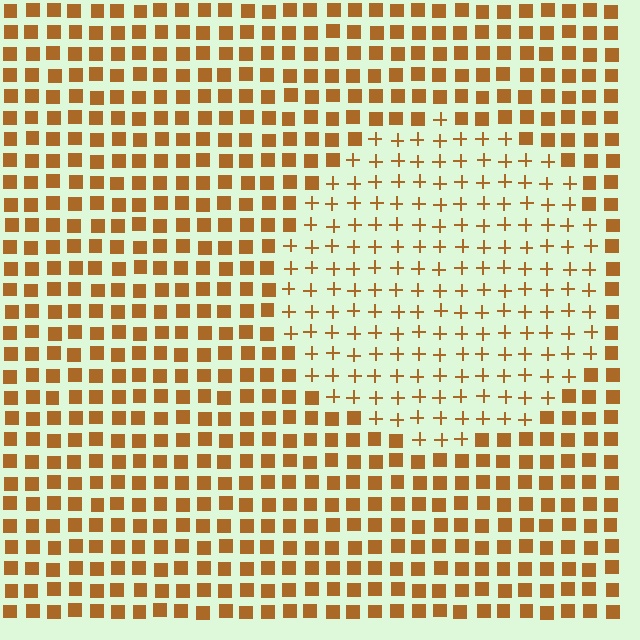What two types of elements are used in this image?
The image uses plus signs inside the circle region and squares outside it.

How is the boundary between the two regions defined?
The boundary is defined by a change in element shape: plus signs inside vs. squares outside. All elements share the same color and spacing.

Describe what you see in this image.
The image is filled with small brown elements arranged in a uniform grid. A circle-shaped region contains plus signs, while the surrounding area contains squares. The boundary is defined purely by the change in element shape.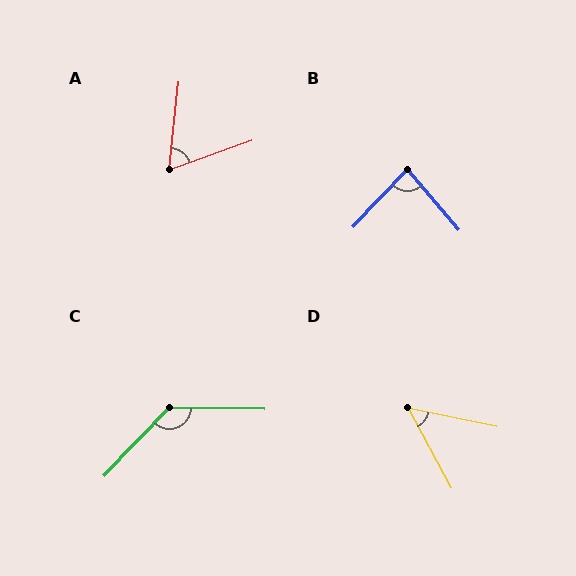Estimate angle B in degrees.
Approximately 83 degrees.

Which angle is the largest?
C, at approximately 133 degrees.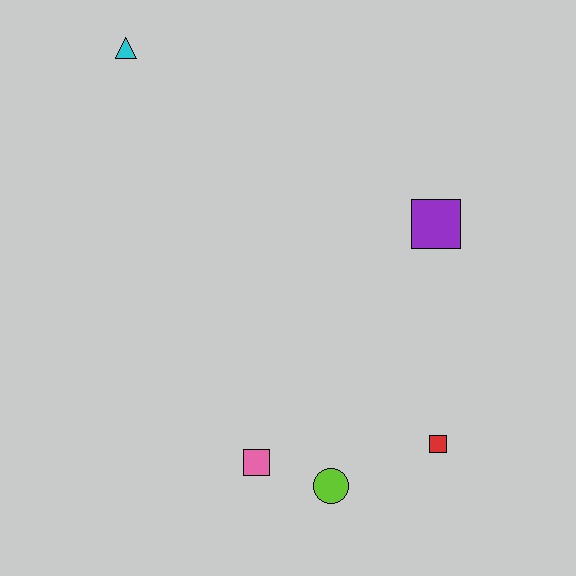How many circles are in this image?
There is 1 circle.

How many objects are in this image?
There are 5 objects.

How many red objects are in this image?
There is 1 red object.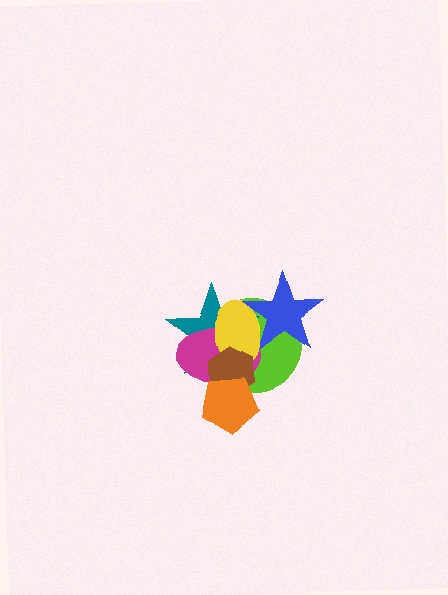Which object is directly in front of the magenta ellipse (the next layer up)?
The yellow ellipse is directly in front of the magenta ellipse.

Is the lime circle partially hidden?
Yes, it is partially covered by another shape.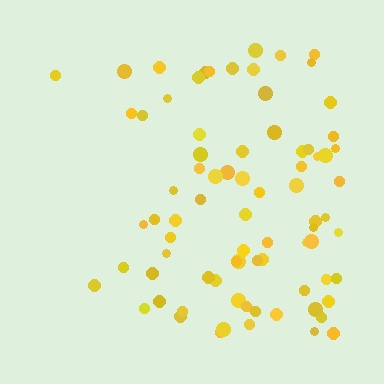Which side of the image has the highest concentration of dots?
The right.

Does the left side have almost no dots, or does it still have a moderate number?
Still a moderate number, just noticeably fewer than the right.